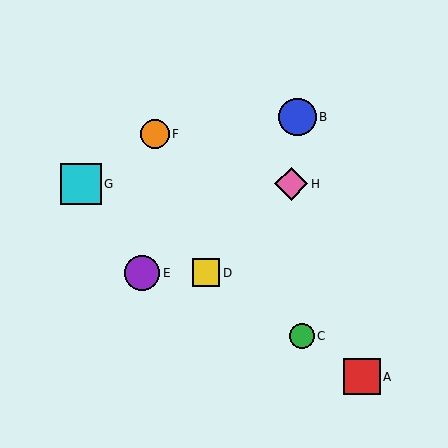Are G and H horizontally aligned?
Yes, both are at y≈184.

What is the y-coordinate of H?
Object H is at y≈184.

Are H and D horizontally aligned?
No, H is at y≈184 and D is at y≈273.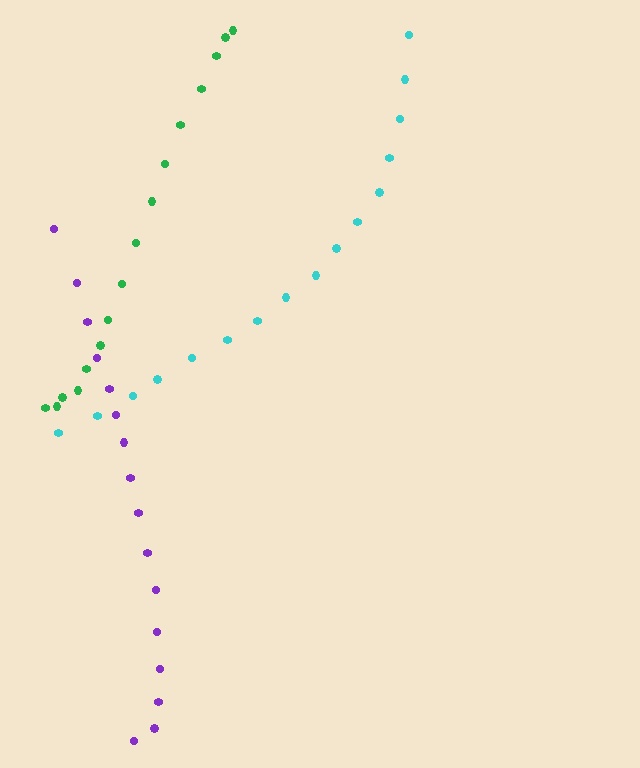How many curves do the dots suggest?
There are 3 distinct paths.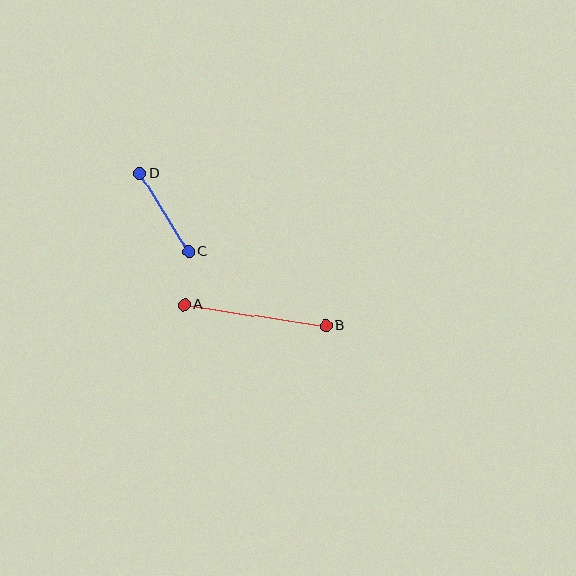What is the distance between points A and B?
The distance is approximately 143 pixels.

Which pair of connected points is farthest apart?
Points A and B are farthest apart.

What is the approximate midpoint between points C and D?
The midpoint is at approximately (164, 213) pixels.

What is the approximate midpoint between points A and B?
The midpoint is at approximately (255, 315) pixels.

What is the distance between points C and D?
The distance is approximately 92 pixels.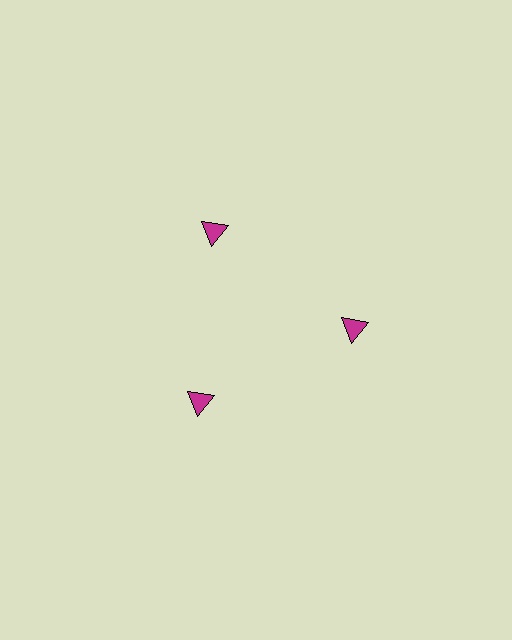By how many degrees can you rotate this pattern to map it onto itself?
The pattern maps onto itself every 120 degrees of rotation.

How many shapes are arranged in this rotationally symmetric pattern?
There are 3 shapes, arranged in 3 groups of 1.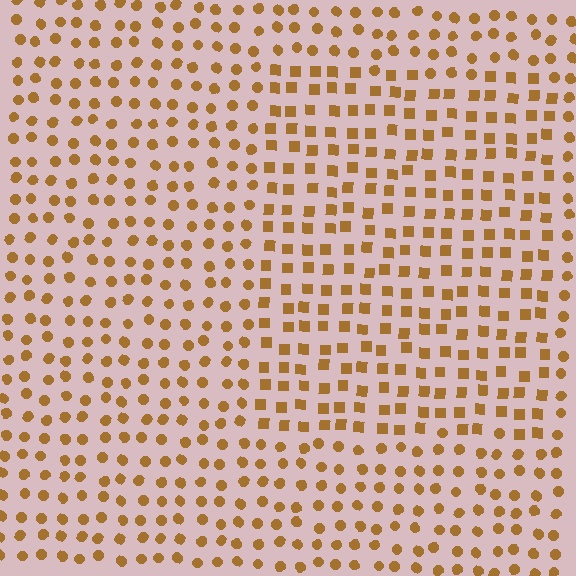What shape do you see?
I see a rectangle.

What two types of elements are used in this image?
The image uses squares inside the rectangle region and circles outside it.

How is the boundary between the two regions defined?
The boundary is defined by a change in element shape: squares inside vs. circles outside. All elements share the same color and spacing.